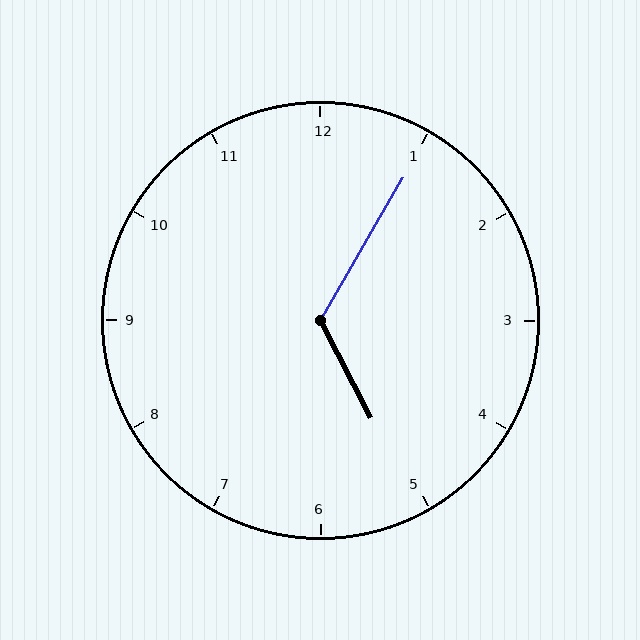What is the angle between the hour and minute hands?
Approximately 122 degrees.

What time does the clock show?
5:05.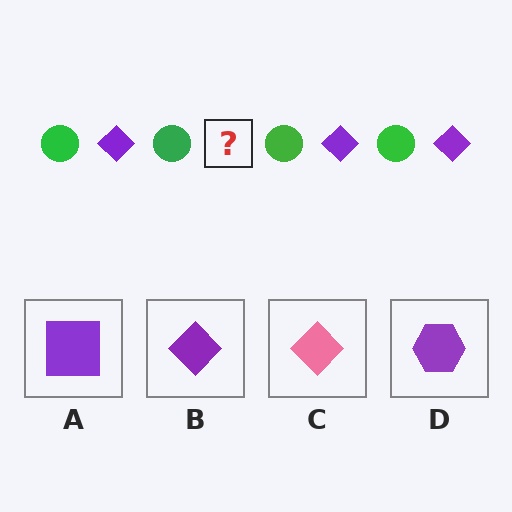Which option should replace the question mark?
Option B.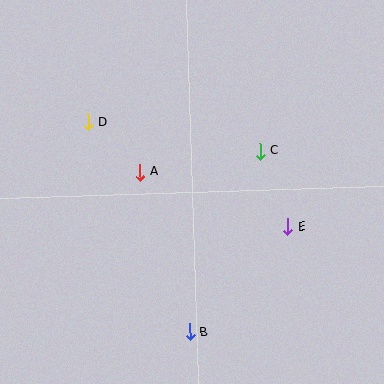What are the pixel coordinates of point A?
Point A is at (140, 172).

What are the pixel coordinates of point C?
Point C is at (260, 151).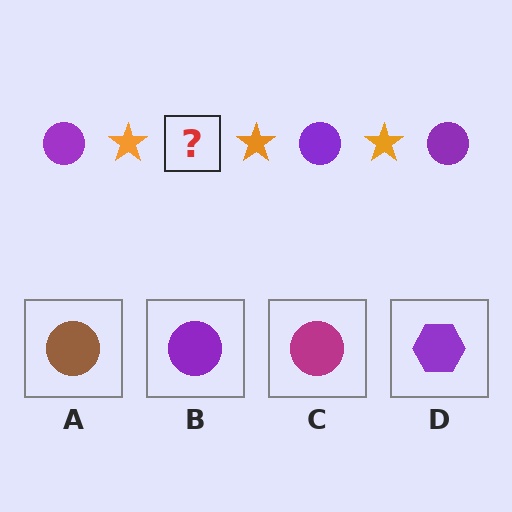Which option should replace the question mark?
Option B.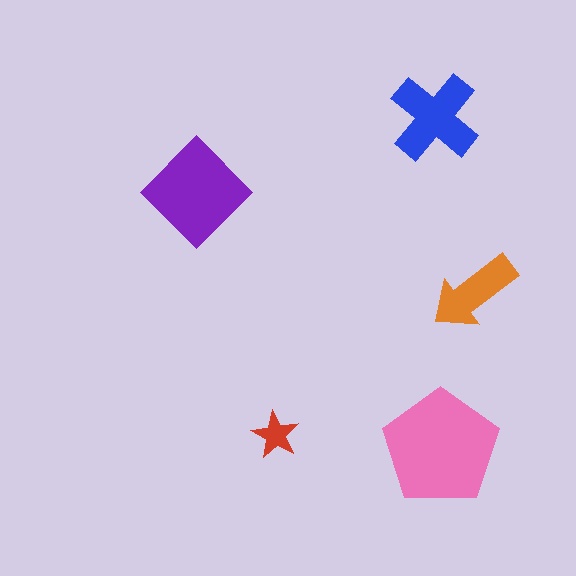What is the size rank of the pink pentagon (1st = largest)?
1st.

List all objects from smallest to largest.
The red star, the orange arrow, the blue cross, the purple diamond, the pink pentagon.